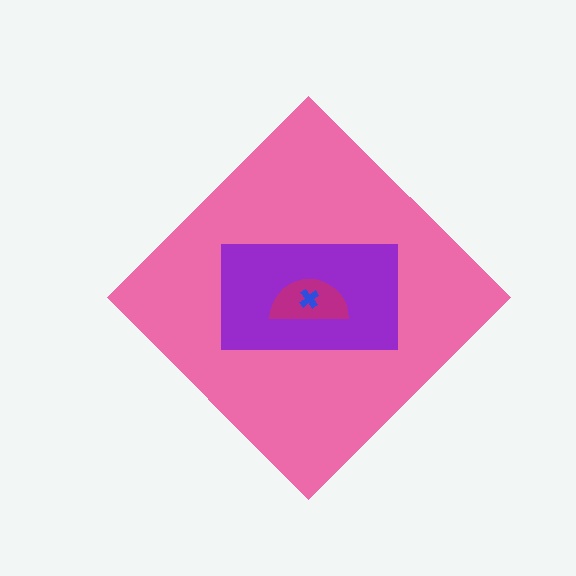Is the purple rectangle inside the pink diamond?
Yes.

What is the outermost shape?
The pink diamond.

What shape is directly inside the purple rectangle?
The magenta semicircle.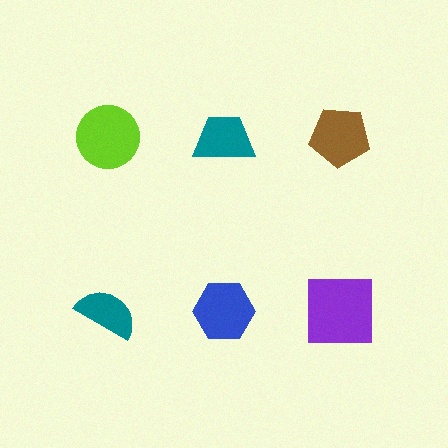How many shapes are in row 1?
3 shapes.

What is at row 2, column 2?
A blue hexagon.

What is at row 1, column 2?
A teal trapezoid.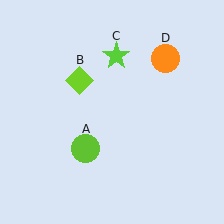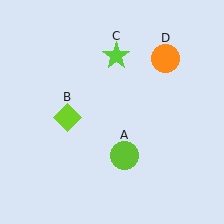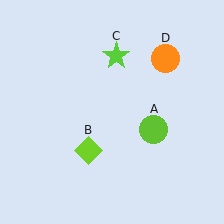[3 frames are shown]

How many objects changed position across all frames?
2 objects changed position: lime circle (object A), lime diamond (object B).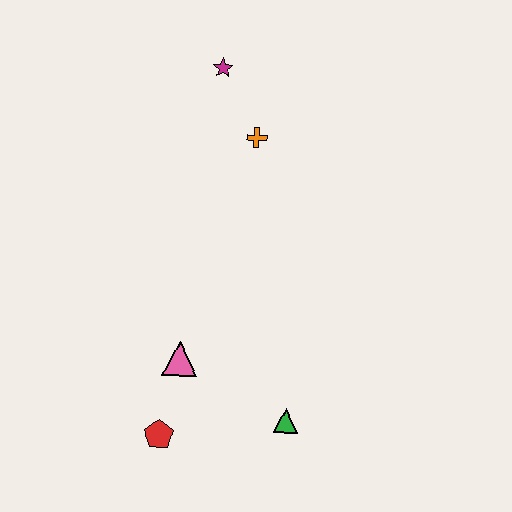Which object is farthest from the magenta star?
The red pentagon is farthest from the magenta star.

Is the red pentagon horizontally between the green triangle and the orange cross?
No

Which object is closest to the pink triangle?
The red pentagon is closest to the pink triangle.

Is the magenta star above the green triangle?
Yes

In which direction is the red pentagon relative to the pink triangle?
The red pentagon is below the pink triangle.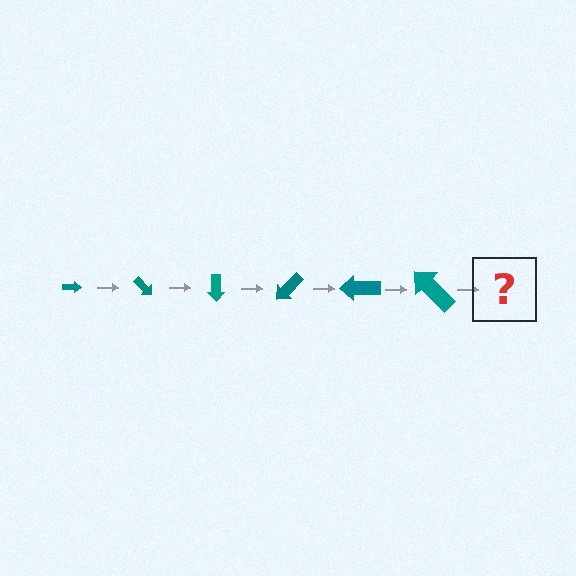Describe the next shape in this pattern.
It should be an arrow, larger than the previous one and rotated 270 degrees from the start.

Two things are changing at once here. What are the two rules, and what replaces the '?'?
The two rules are that the arrow grows larger each step and it rotates 45 degrees each step. The '?' should be an arrow, larger than the previous one and rotated 270 degrees from the start.